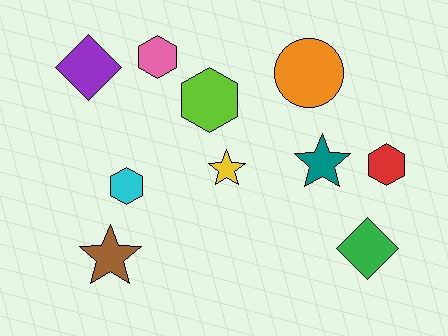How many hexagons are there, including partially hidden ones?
There are 4 hexagons.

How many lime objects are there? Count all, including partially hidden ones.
There is 1 lime object.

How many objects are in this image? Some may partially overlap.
There are 10 objects.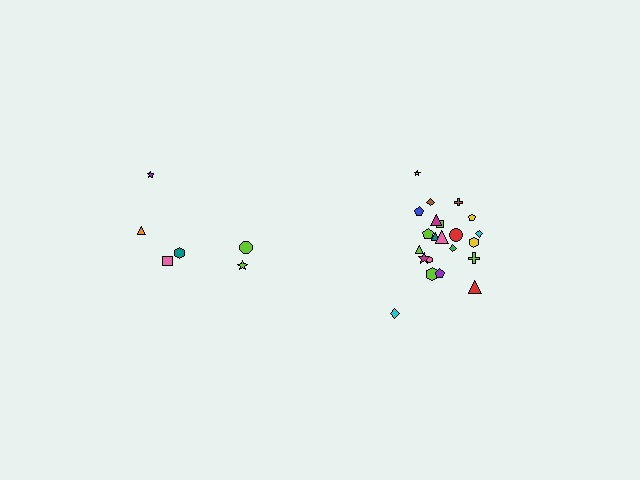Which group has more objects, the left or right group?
The right group.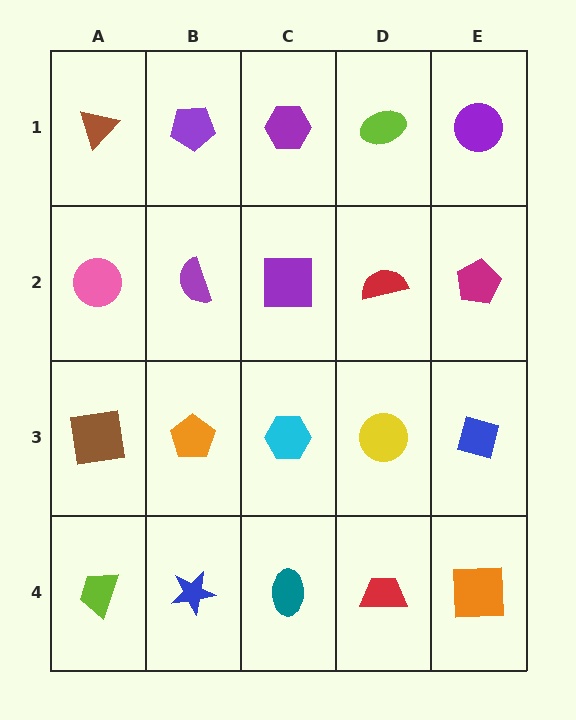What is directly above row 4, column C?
A cyan hexagon.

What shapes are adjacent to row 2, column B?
A purple pentagon (row 1, column B), an orange pentagon (row 3, column B), a pink circle (row 2, column A), a purple square (row 2, column C).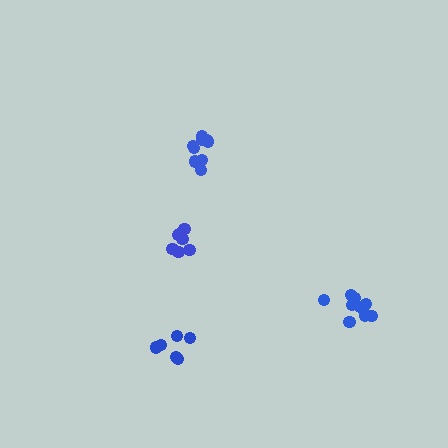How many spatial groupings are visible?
There are 4 spatial groupings.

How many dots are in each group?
Group 1: 10 dots, Group 2: 6 dots, Group 3: 7 dots, Group 4: 9 dots (32 total).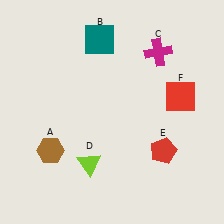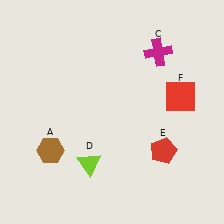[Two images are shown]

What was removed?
The teal square (B) was removed in Image 2.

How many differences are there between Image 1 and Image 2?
There is 1 difference between the two images.